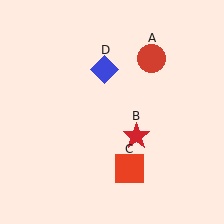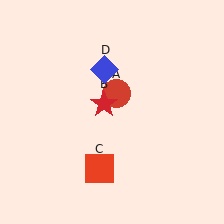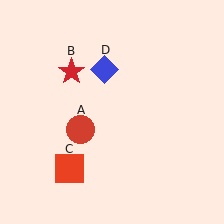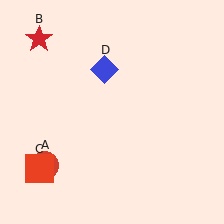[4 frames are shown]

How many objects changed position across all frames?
3 objects changed position: red circle (object A), red star (object B), red square (object C).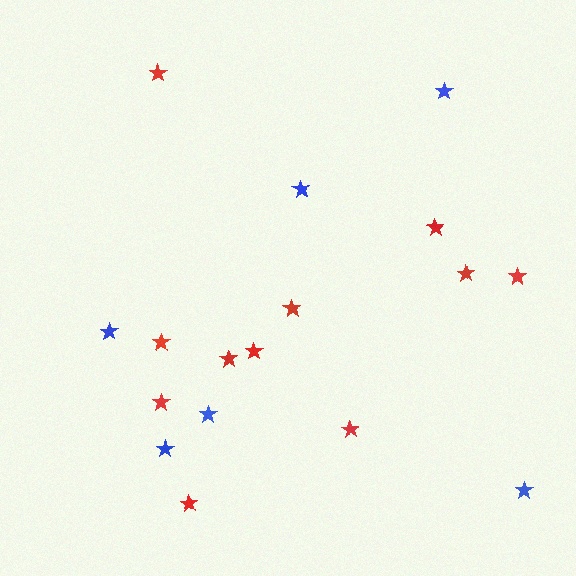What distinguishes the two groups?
There are 2 groups: one group of red stars (11) and one group of blue stars (6).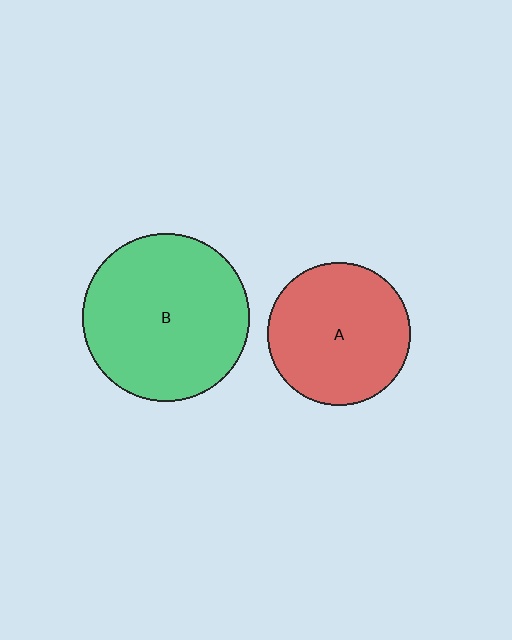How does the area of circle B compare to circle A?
Approximately 1.4 times.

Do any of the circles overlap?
No, none of the circles overlap.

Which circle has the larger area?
Circle B (green).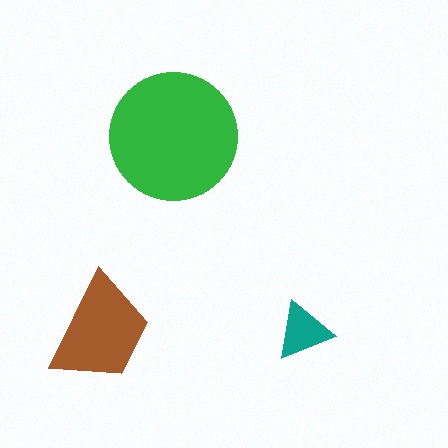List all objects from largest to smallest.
The green circle, the brown trapezoid, the teal triangle.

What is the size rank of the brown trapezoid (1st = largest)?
2nd.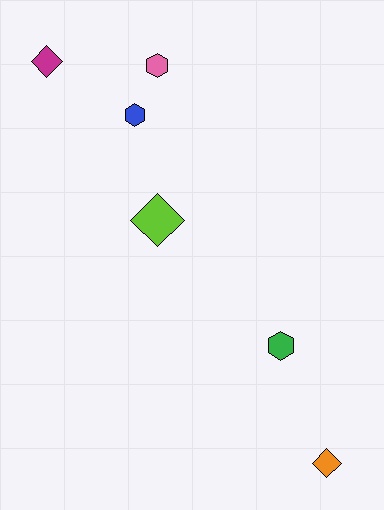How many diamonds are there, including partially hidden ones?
There are 3 diamonds.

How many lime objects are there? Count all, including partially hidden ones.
There is 1 lime object.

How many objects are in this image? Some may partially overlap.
There are 6 objects.